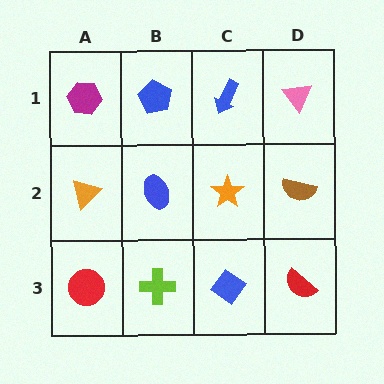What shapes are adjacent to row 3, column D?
A brown semicircle (row 2, column D), a blue diamond (row 3, column C).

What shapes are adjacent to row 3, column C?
An orange star (row 2, column C), a lime cross (row 3, column B), a red semicircle (row 3, column D).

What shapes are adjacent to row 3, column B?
A blue ellipse (row 2, column B), a red circle (row 3, column A), a blue diamond (row 3, column C).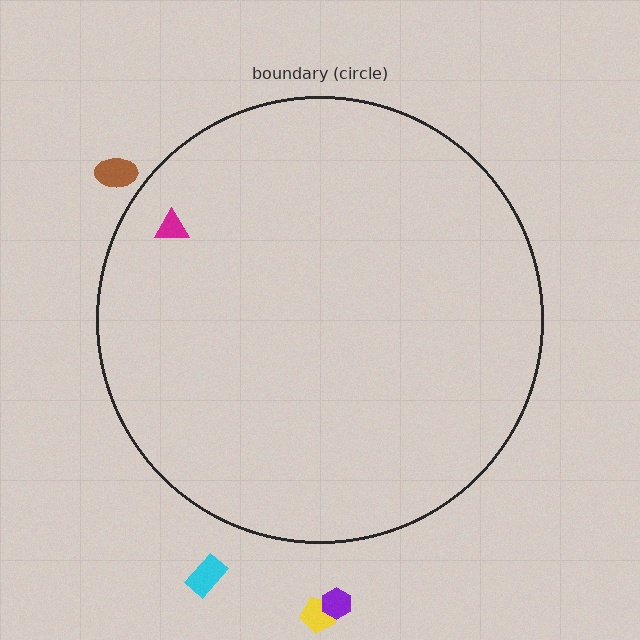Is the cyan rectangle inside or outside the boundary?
Outside.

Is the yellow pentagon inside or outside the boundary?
Outside.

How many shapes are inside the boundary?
1 inside, 4 outside.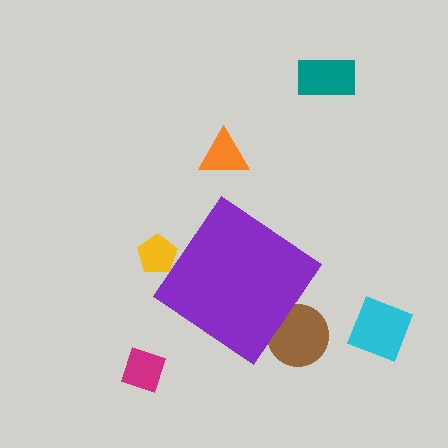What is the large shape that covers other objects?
A purple diamond.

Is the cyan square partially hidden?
No, the cyan square is fully visible.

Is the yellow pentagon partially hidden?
Yes, the yellow pentagon is partially hidden behind the purple diamond.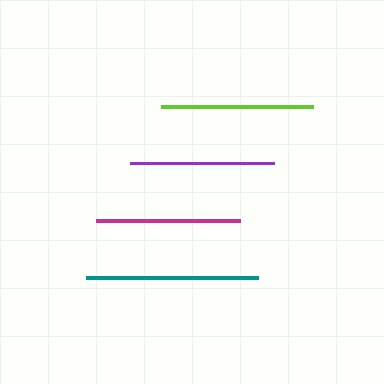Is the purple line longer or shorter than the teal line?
The teal line is longer than the purple line.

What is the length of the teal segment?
The teal segment is approximately 172 pixels long.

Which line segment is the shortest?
The magenta line is the shortest at approximately 144 pixels.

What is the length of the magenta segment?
The magenta segment is approximately 144 pixels long.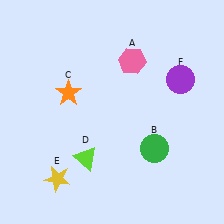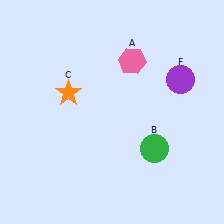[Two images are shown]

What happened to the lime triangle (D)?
The lime triangle (D) was removed in Image 2. It was in the bottom-left area of Image 1.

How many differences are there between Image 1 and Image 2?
There are 2 differences between the two images.